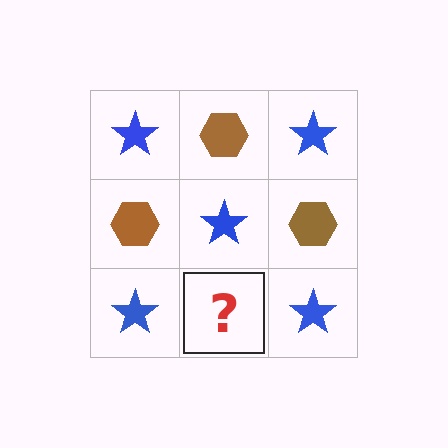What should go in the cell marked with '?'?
The missing cell should contain a brown hexagon.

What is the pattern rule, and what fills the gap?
The rule is that it alternates blue star and brown hexagon in a checkerboard pattern. The gap should be filled with a brown hexagon.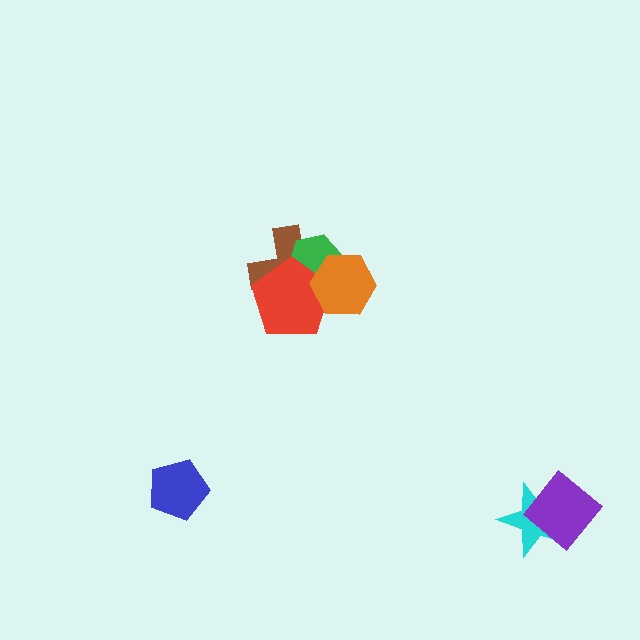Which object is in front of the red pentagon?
The orange hexagon is in front of the red pentagon.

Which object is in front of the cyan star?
The purple diamond is in front of the cyan star.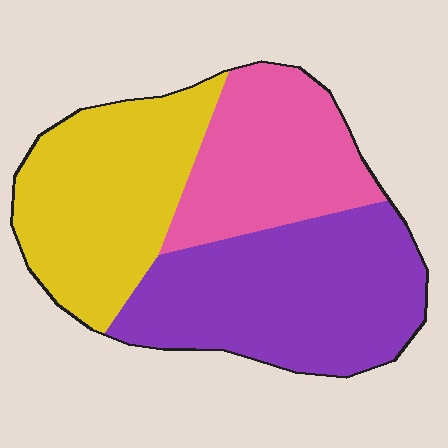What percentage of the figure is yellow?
Yellow covers about 35% of the figure.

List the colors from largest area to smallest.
From largest to smallest: purple, yellow, pink.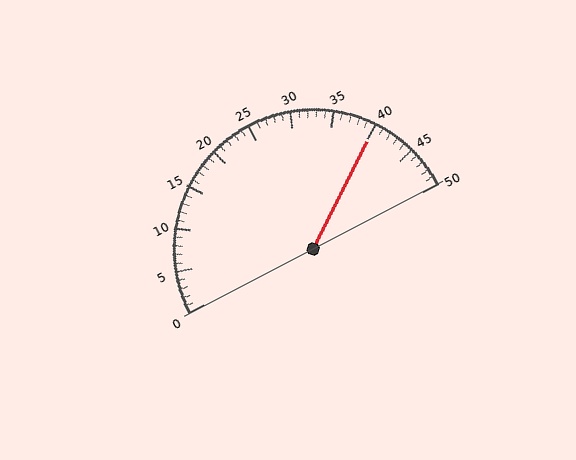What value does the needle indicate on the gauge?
The needle indicates approximately 40.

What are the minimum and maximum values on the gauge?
The gauge ranges from 0 to 50.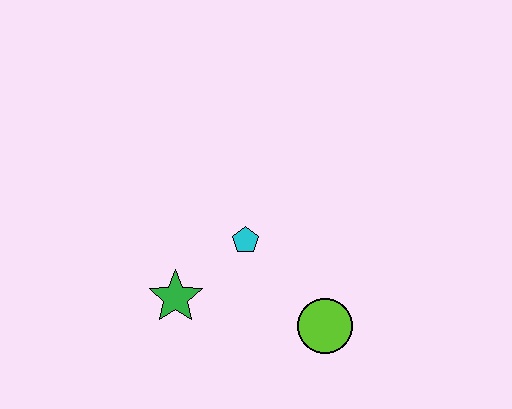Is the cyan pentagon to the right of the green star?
Yes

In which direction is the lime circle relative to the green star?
The lime circle is to the right of the green star.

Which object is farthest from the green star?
The lime circle is farthest from the green star.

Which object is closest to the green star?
The cyan pentagon is closest to the green star.